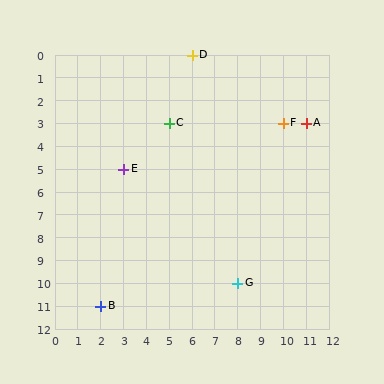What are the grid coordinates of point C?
Point C is at grid coordinates (5, 3).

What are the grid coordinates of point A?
Point A is at grid coordinates (11, 3).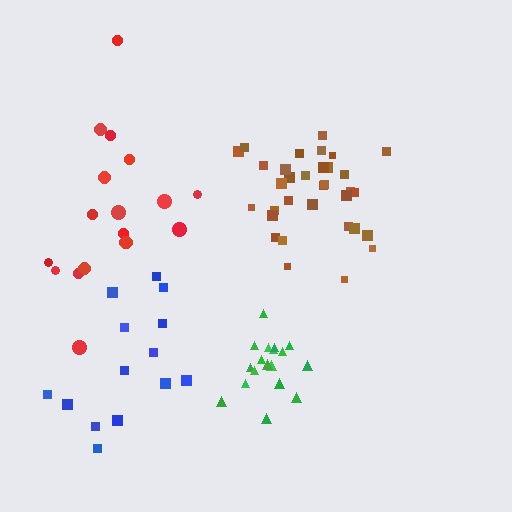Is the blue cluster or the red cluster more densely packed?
Red.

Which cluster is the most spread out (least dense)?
Blue.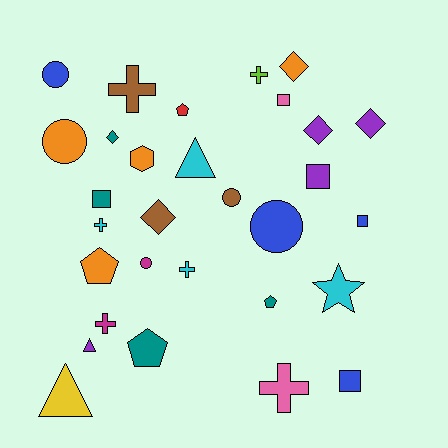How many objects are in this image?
There are 30 objects.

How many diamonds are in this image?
There are 5 diamonds.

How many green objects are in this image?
There are no green objects.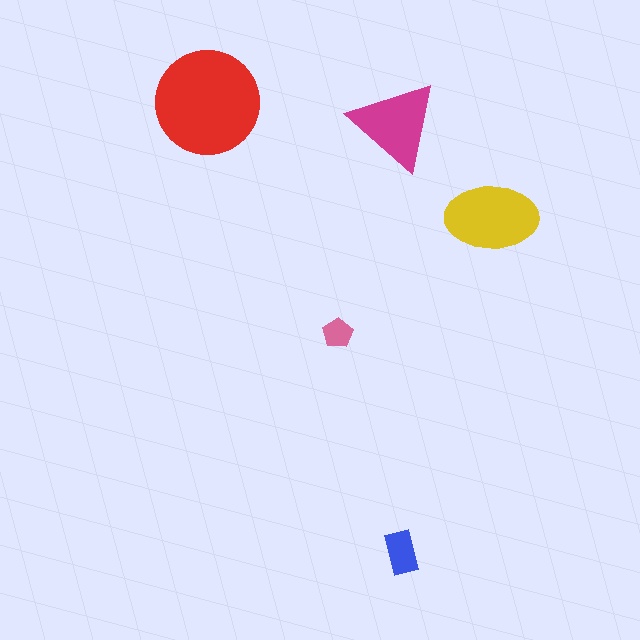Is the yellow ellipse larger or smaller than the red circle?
Smaller.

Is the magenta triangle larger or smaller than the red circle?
Smaller.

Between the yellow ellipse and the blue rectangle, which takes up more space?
The yellow ellipse.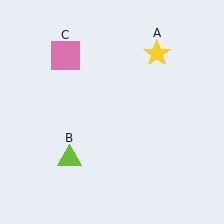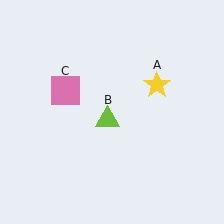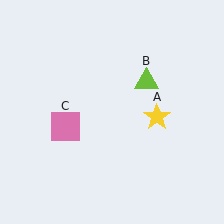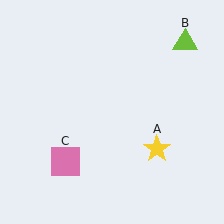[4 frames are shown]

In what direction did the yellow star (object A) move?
The yellow star (object A) moved down.